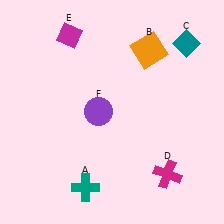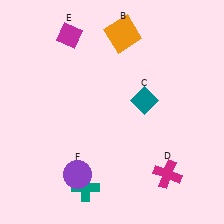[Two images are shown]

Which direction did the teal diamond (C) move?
The teal diamond (C) moved down.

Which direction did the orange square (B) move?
The orange square (B) moved left.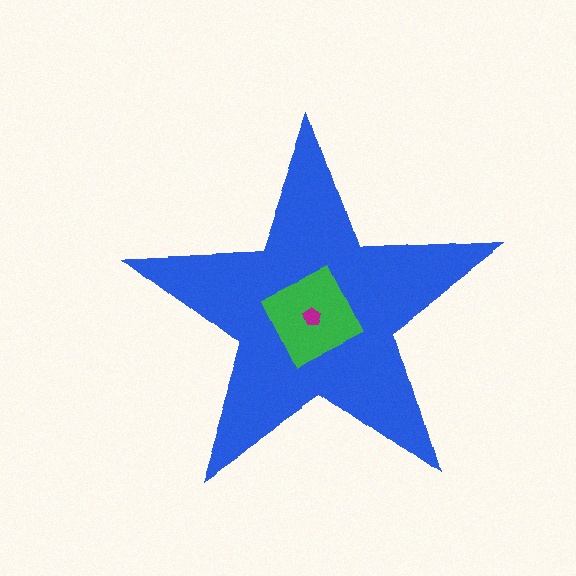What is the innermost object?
The magenta pentagon.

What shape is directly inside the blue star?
The green square.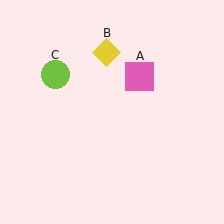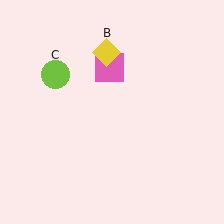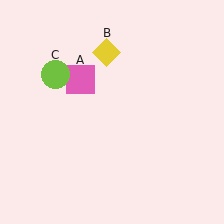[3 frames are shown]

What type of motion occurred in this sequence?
The pink square (object A) rotated counterclockwise around the center of the scene.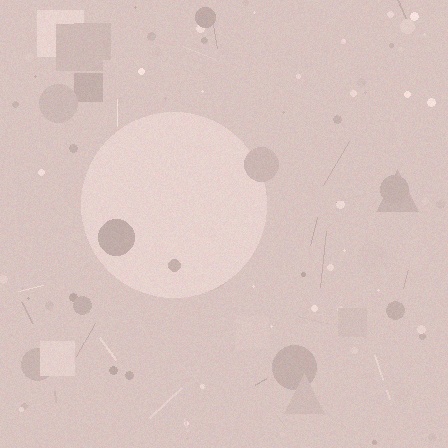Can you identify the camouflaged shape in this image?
The camouflaged shape is a circle.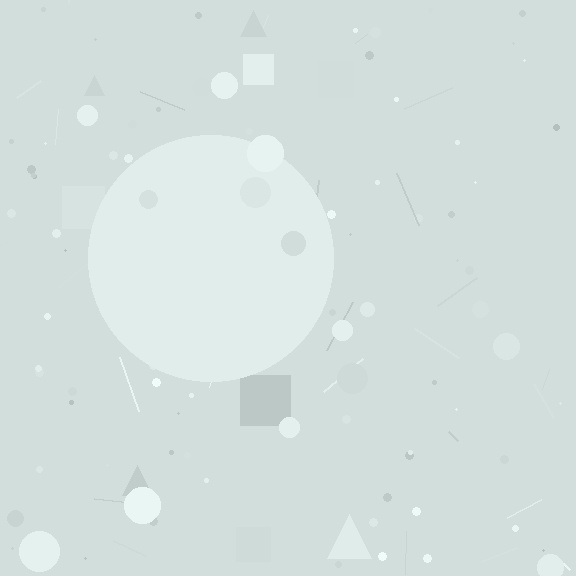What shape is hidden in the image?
A circle is hidden in the image.